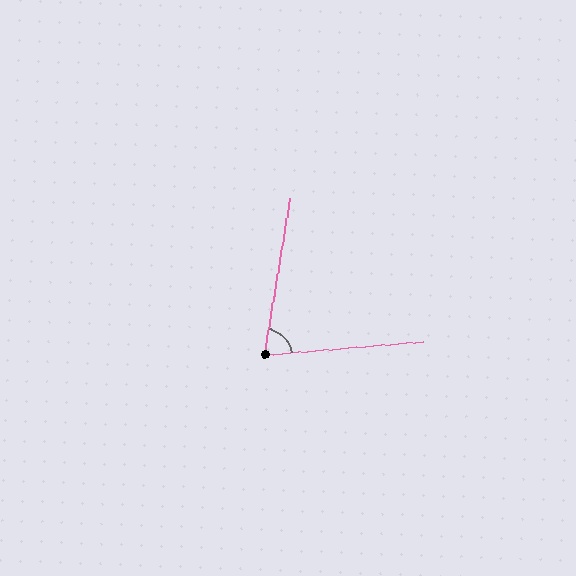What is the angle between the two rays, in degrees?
Approximately 76 degrees.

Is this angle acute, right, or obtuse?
It is acute.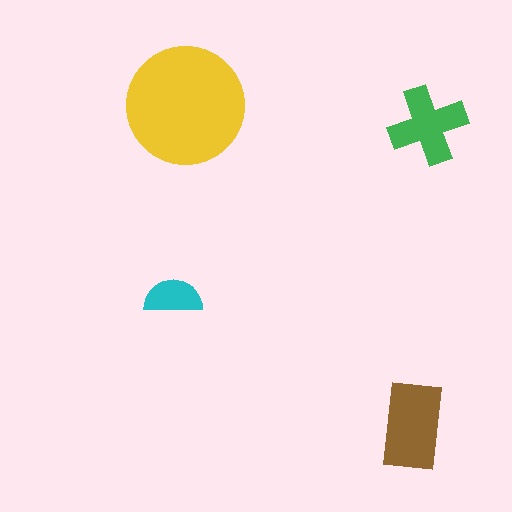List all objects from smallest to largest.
The cyan semicircle, the green cross, the brown rectangle, the yellow circle.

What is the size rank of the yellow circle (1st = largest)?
1st.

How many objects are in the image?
There are 4 objects in the image.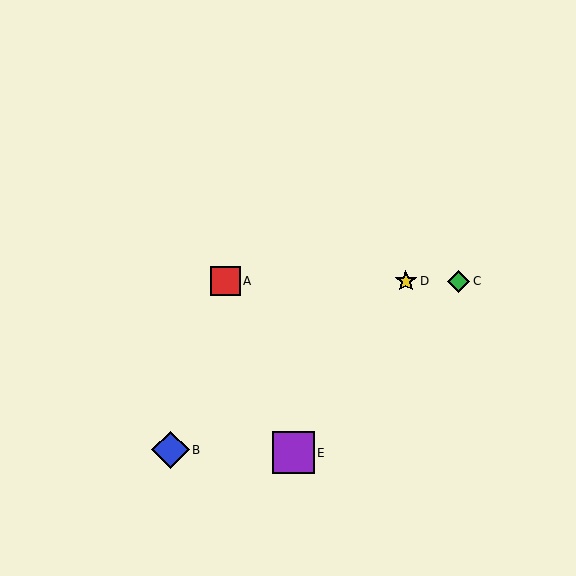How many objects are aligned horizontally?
3 objects (A, C, D) are aligned horizontally.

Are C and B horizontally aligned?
No, C is at y≈281 and B is at y≈450.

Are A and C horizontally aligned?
Yes, both are at y≈281.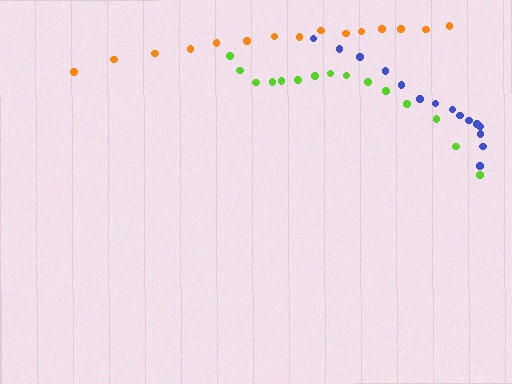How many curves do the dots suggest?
There are 3 distinct paths.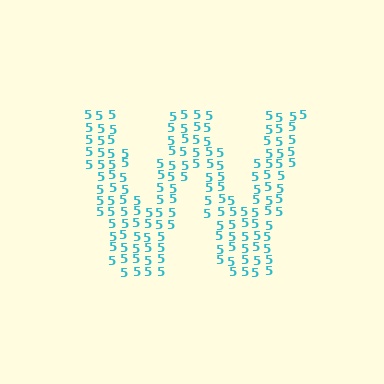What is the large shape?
The large shape is the letter W.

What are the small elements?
The small elements are digit 5's.